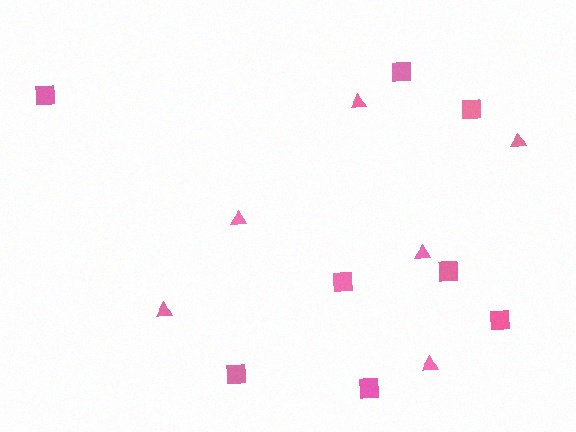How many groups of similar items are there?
There are 2 groups: one group of squares (8) and one group of triangles (6).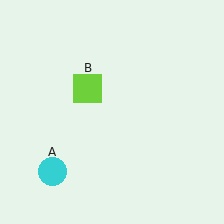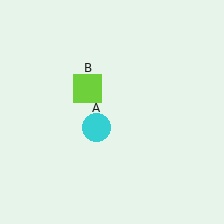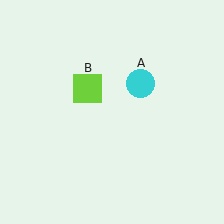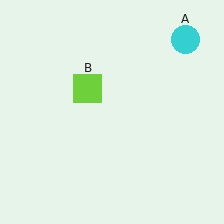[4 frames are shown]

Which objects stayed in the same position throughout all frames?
Lime square (object B) remained stationary.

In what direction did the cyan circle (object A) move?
The cyan circle (object A) moved up and to the right.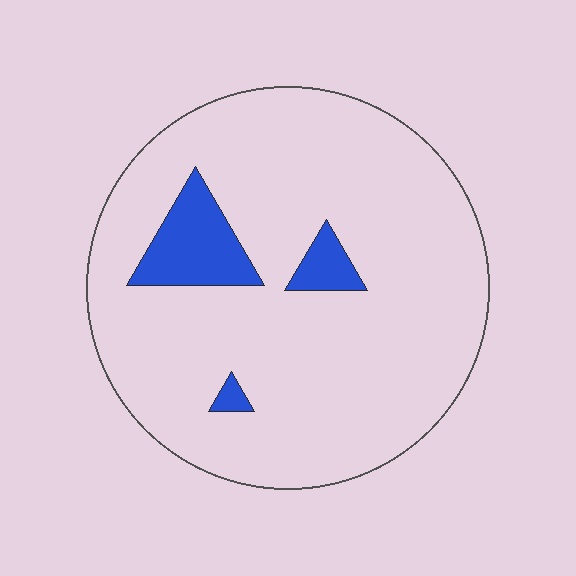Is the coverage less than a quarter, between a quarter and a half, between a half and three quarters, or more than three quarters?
Less than a quarter.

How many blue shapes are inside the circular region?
3.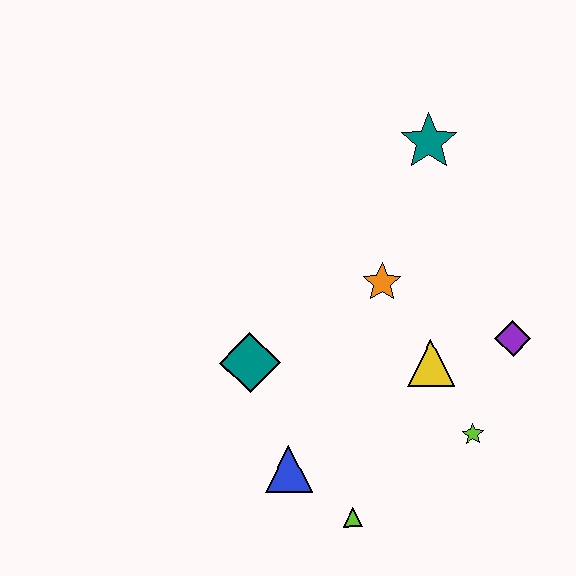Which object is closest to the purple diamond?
The yellow triangle is closest to the purple diamond.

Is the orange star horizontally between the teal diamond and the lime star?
Yes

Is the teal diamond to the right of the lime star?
No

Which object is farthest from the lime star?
The teal star is farthest from the lime star.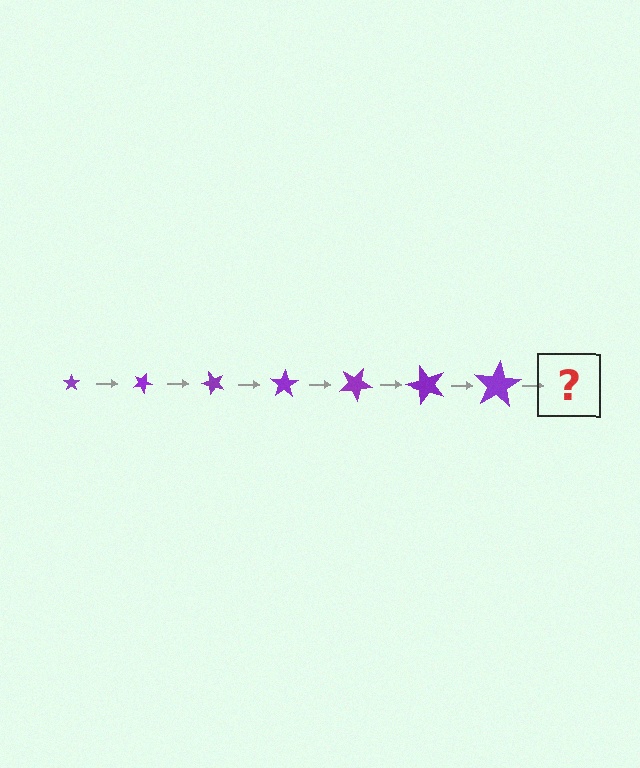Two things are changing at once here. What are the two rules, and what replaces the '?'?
The two rules are that the star grows larger each step and it rotates 25 degrees each step. The '?' should be a star, larger than the previous one and rotated 175 degrees from the start.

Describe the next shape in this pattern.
It should be a star, larger than the previous one and rotated 175 degrees from the start.